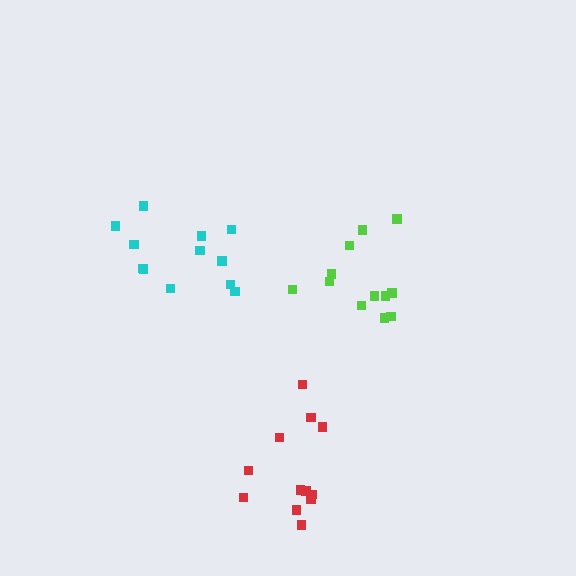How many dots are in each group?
Group 1: 12 dots, Group 2: 14 dots, Group 3: 12 dots (38 total).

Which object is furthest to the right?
The lime cluster is rightmost.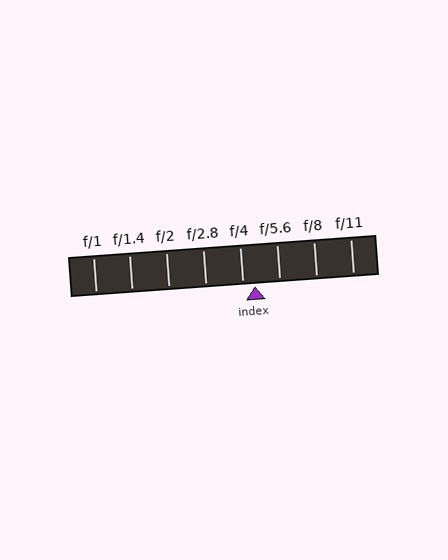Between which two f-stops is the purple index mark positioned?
The index mark is between f/4 and f/5.6.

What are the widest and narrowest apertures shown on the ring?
The widest aperture shown is f/1 and the narrowest is f/11.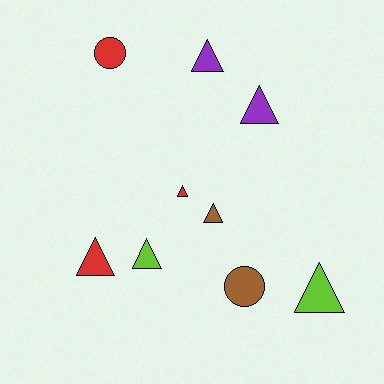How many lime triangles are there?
There are 2 lime triangles.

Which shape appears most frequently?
Triangle, with 7 objects.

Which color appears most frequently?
Red, with 3 objects.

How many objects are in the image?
There are 9 objects.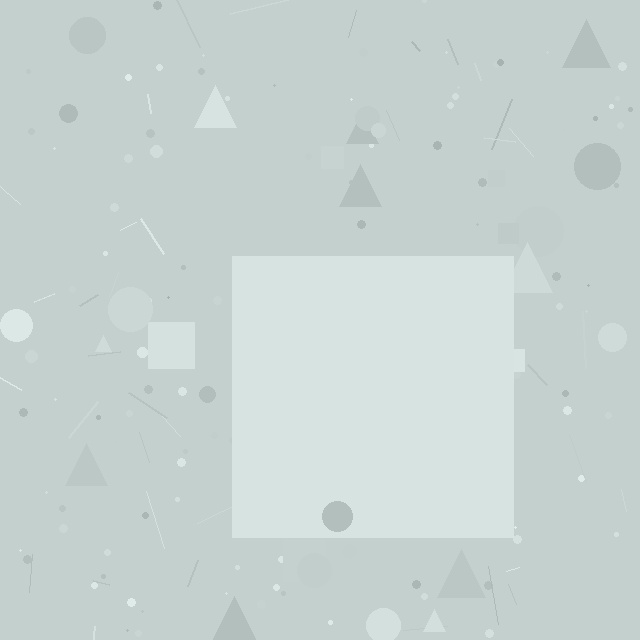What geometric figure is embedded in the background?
A square is embedded in the background.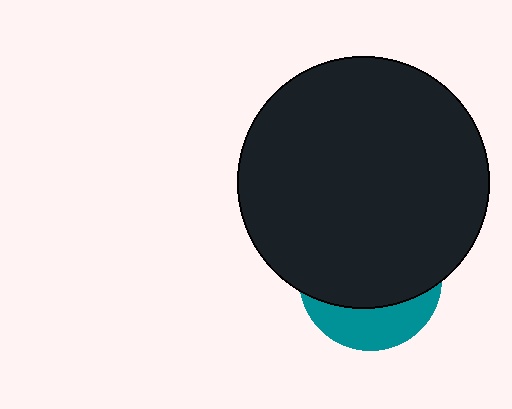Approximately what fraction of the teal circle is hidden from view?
Roughly 70% of the teal circle is hidden behind the black circle.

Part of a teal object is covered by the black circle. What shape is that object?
It is a circle.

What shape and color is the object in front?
The object in front is a black circle.